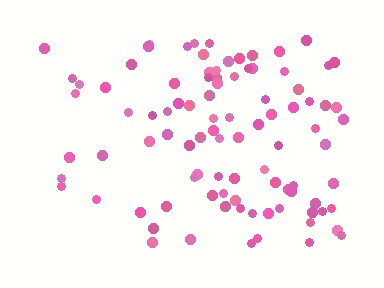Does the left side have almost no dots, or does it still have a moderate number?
Still a moderate number, just noticeably fewer than the right.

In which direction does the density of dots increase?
From left to right, with the right side densest.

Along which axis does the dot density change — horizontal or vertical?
Horizontal.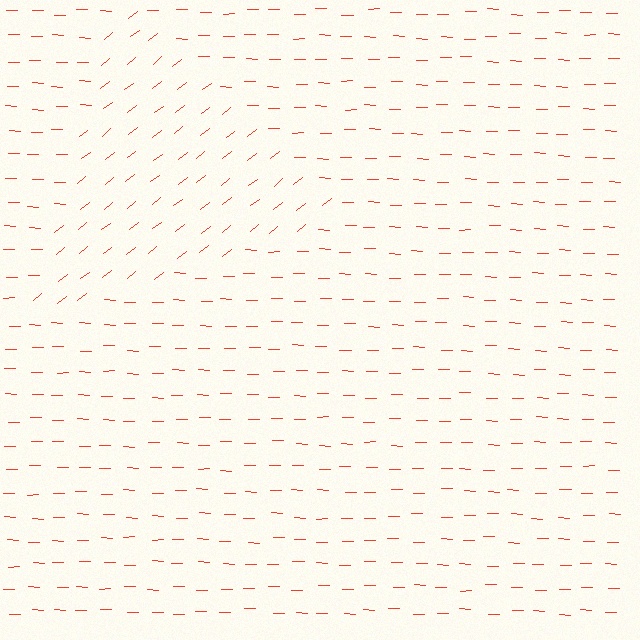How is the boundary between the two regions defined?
The boundary is defined purely by a change in line orientation (approximately 40 degrees difference). All lines are the same color and thickness.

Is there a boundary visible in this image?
Yes, there is a texture boundary formed by a change in line orientation.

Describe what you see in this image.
The image is filled with small red line segments. A triangle region in the image has lines oriented differently from the surrounding lines, creating a visible texture boundary.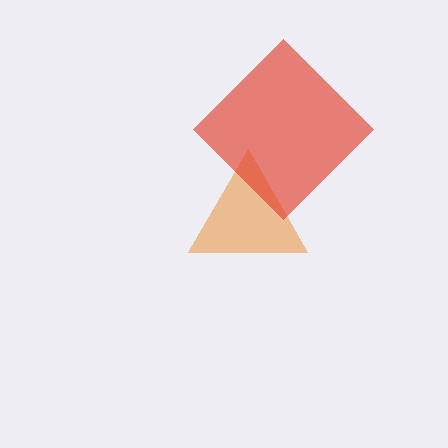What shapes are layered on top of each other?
The layered shapes are: an orange triangle, a red diamond.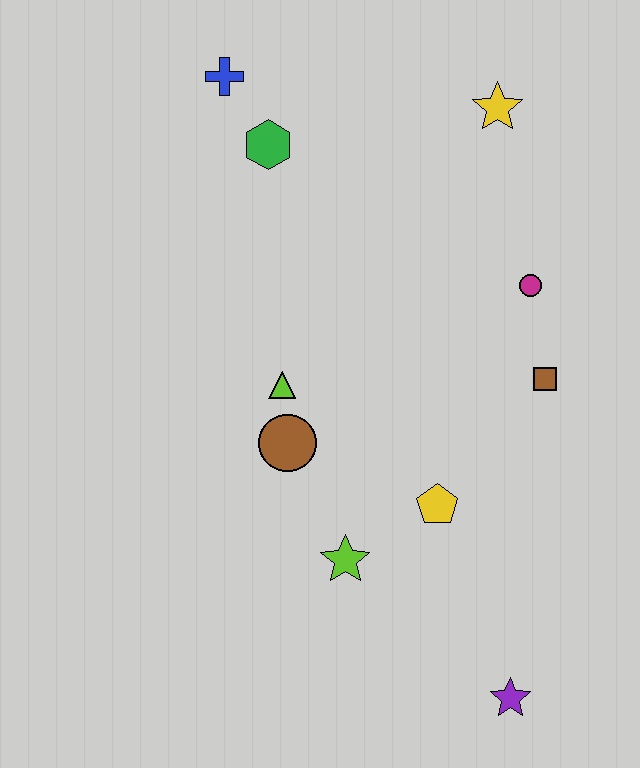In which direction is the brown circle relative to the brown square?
The brown circle is to the left of the brown square.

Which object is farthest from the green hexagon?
The purple star is farthest from the green hexagon.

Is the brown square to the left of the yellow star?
No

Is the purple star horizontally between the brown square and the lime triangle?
Yes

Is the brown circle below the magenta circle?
Yes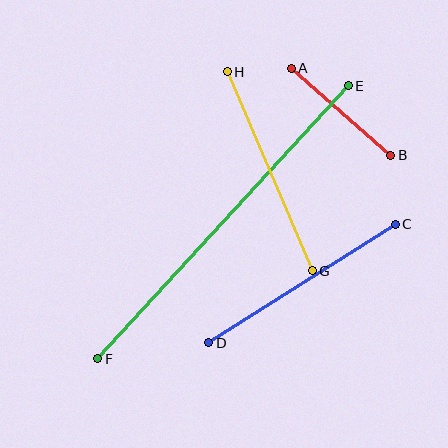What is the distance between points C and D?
The distance is approximately 221 pixels.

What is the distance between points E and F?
The distance is approximately 370 pixels.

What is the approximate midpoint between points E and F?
The midpoint is at approximately (223, 222) pixels.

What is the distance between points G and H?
The distance is approximately 216 pixels.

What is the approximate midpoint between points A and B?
The midpoint is at approximately (341, 112) pixels.